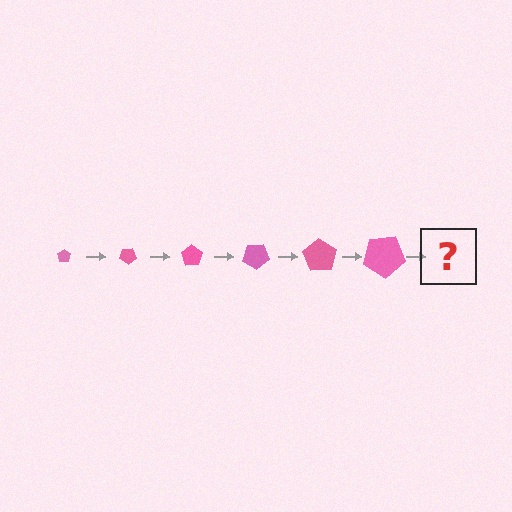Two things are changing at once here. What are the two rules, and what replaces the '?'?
The two rules are that the pentagon grows larger each step and it rotates 35 degrees each step. The '?' should be a pentagon, larger than the previous one and rotated 210 degrees from the start.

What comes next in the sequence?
The next element should be a pentagon, larger than the previous one and rotated 210 degrees from the start.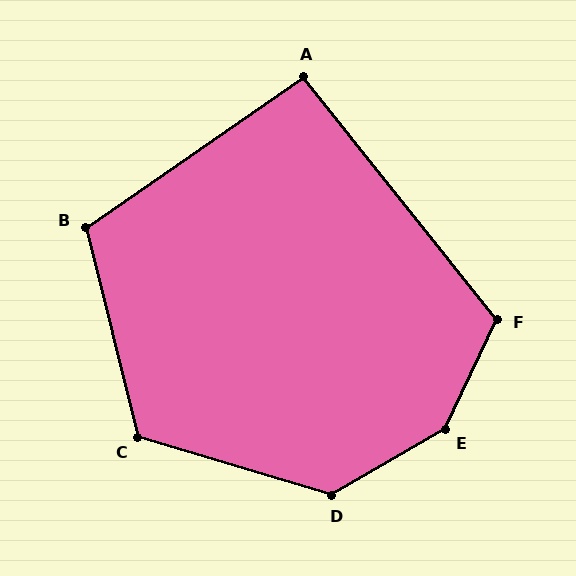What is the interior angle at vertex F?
Approximately 116 degrees (obtuse).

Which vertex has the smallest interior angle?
A, at approximately 94 degrees.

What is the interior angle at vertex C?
Approximately 121 degrees (obtuse).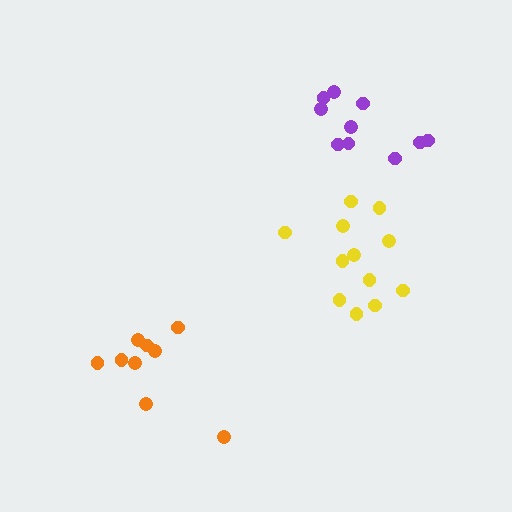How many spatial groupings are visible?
There are 3 spatial groupings.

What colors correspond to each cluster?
The clusters are colored: orange, yellow, purple.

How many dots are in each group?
Group 1: 9 dots, Group 2: 12 dots, Group 3: 10 dots (31 total).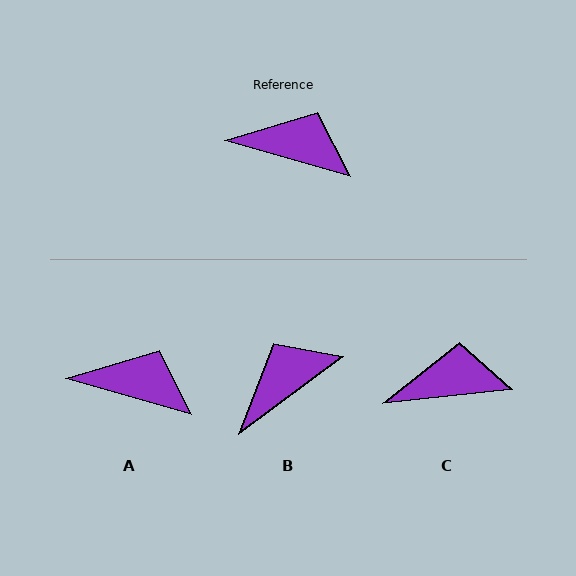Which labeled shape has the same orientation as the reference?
A.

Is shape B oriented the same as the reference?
No, it is off by about 52 degrees.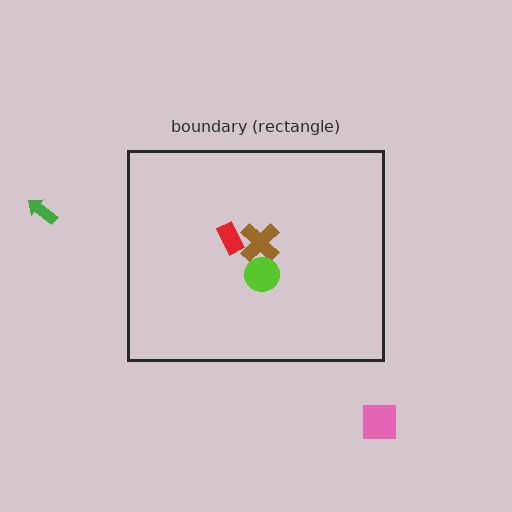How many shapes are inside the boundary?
3 inside, 2 outside.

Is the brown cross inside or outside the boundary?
Inside.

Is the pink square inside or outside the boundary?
Outside.